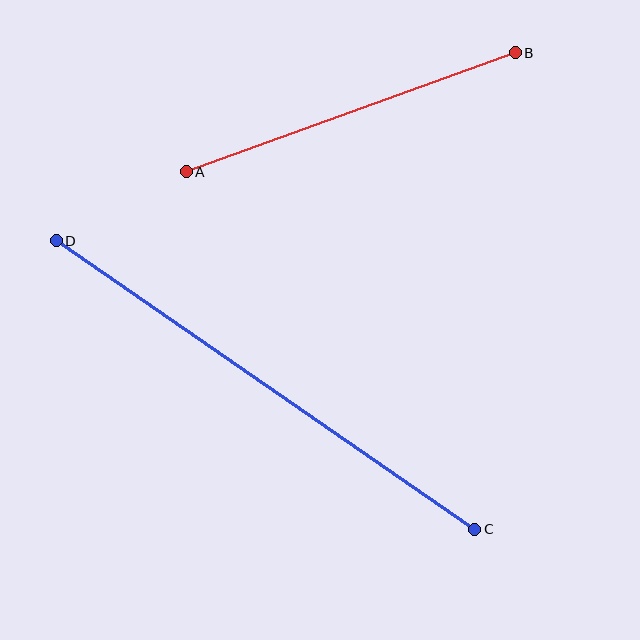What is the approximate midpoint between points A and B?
The midpoint is at approximately (351, 112) pixels.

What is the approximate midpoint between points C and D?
The midpoint is at approximately (265, 385) pixels.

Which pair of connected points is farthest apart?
Points C and D are farthest apart.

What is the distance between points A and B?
The distance is approximately 350 pixels.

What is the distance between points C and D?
The distance is approximately 508 pixels.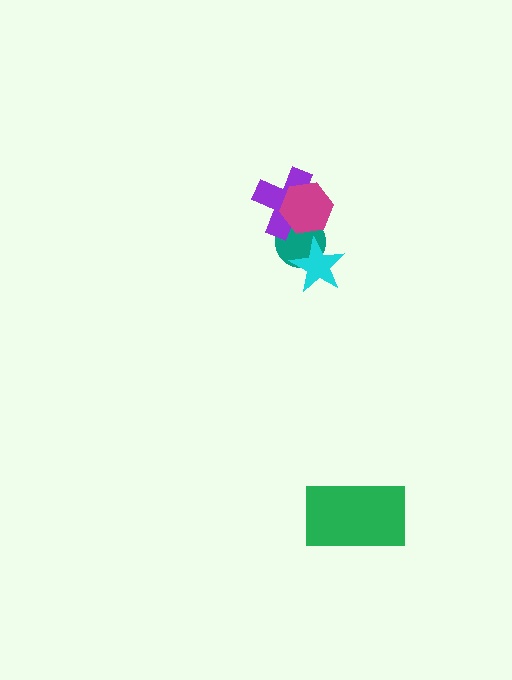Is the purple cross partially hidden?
Yes, it is partially covered by another shape.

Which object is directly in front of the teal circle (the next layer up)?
The purple cross is directly in front of the teal circle.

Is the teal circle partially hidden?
Yes, it is partially covered by another shape.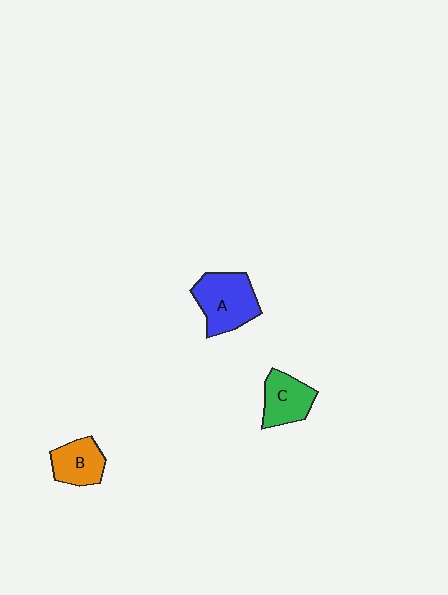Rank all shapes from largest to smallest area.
From largest to smallest: A (blue), C (green), B (orange).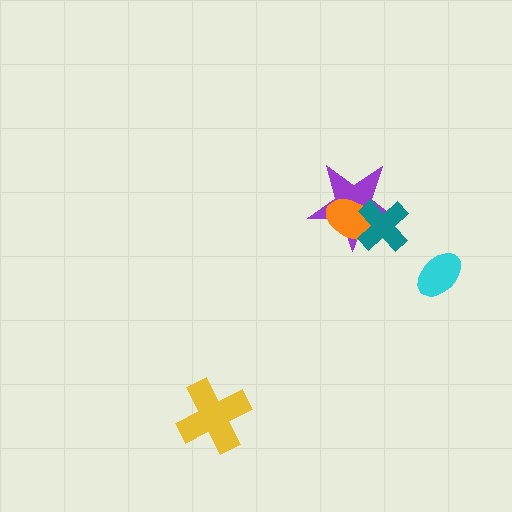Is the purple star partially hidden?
Yes, it is partially covered by another shape.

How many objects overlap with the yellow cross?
0 objects overlap with the yellow cross.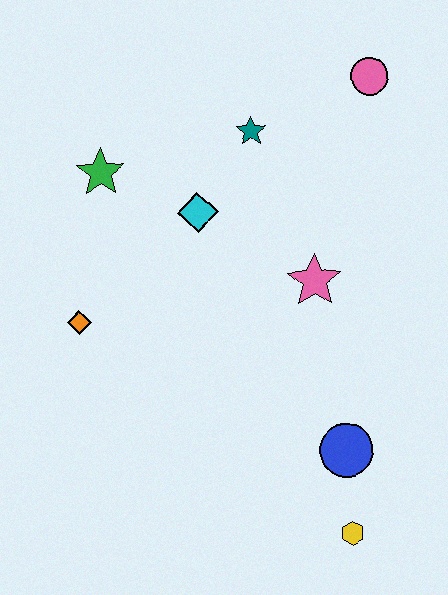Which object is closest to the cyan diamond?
The teal star is closest to the cyan diamond.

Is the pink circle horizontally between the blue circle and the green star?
No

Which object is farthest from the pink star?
The yellow hexagon is farthest from the pink star.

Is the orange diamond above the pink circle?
No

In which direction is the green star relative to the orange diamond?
The green star is above the orange diamond.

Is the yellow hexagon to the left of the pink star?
No